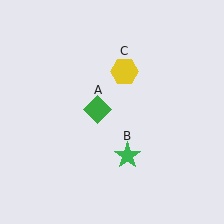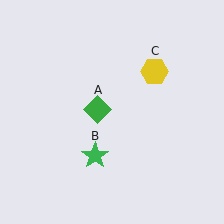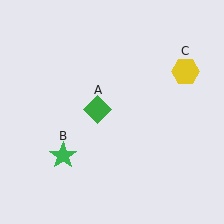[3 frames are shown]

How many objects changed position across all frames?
2 objects changed position: green star (object B), yellow hexagon (object C).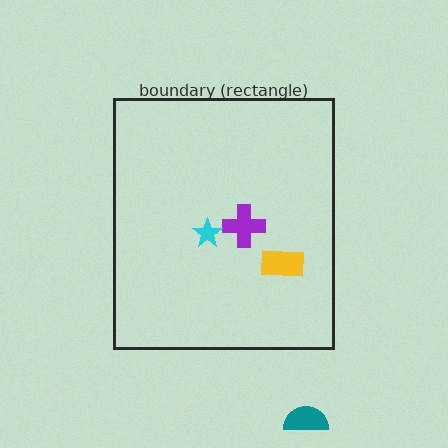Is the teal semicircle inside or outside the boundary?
Outside.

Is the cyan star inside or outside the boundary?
Inside.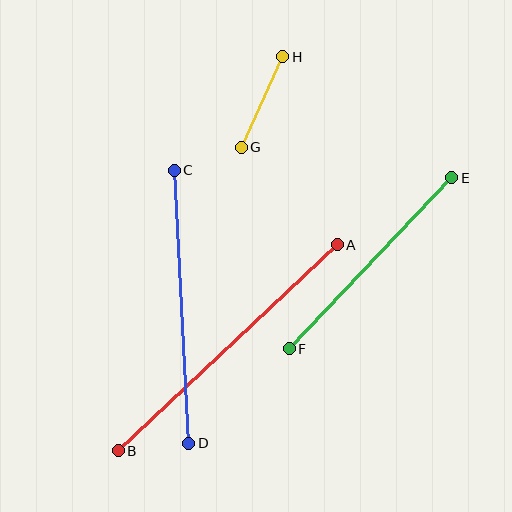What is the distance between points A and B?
The distance is approximately 301 pixels.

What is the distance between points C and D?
The distance is approximately 273 pixels.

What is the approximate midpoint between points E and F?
The midpoint is at approximately (370, 263) pixels.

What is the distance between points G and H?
The distance is approximately 99 pixels.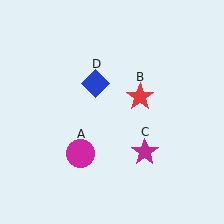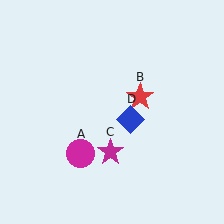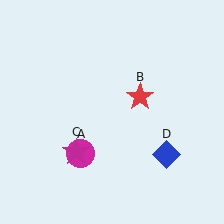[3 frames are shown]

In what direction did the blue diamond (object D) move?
The blue diamond (object D) moved down and to the right.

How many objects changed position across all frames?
2 objects changed position: magenta star (object C), blue diamond (object D).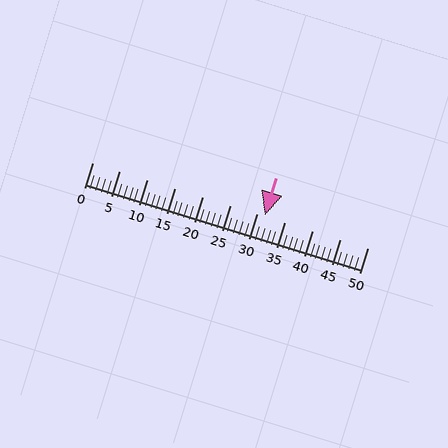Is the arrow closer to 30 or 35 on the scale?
The arrow is closer to 30.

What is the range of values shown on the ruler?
The ruler shows values from 0 to 50.